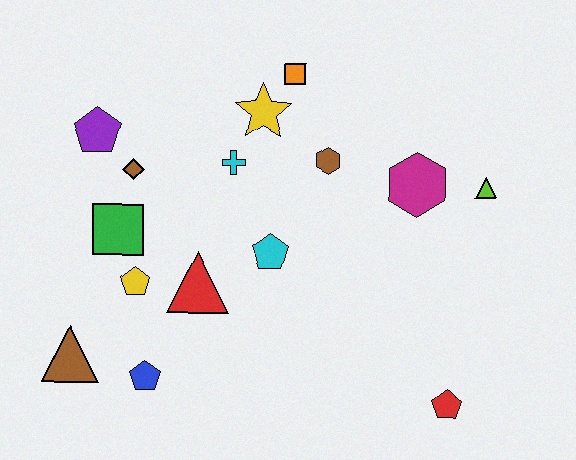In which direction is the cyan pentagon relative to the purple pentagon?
The cyan pentagon is to the right of the purple pentagon.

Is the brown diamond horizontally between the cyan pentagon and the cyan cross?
No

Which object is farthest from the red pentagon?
The purple pentagon is farthest from the red pentagon.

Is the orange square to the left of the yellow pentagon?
No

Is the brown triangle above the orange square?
No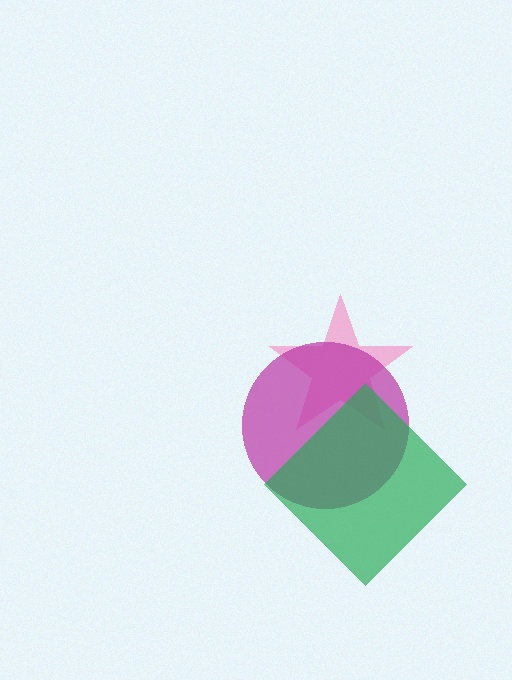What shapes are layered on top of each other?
The layered shapes are: a pink star, a magenta circle, a green diamond.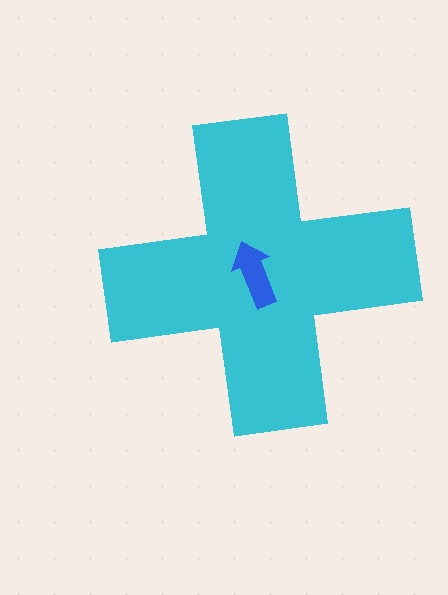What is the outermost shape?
The cyan cross.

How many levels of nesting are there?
2.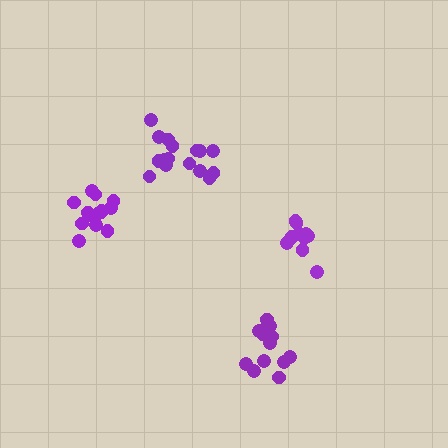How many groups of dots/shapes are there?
There are 4 groups.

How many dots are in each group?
Group 1: 15 dots, Group 2: 12 dots, Group 3: 16 dots, Group 4: 14 dots (57 total).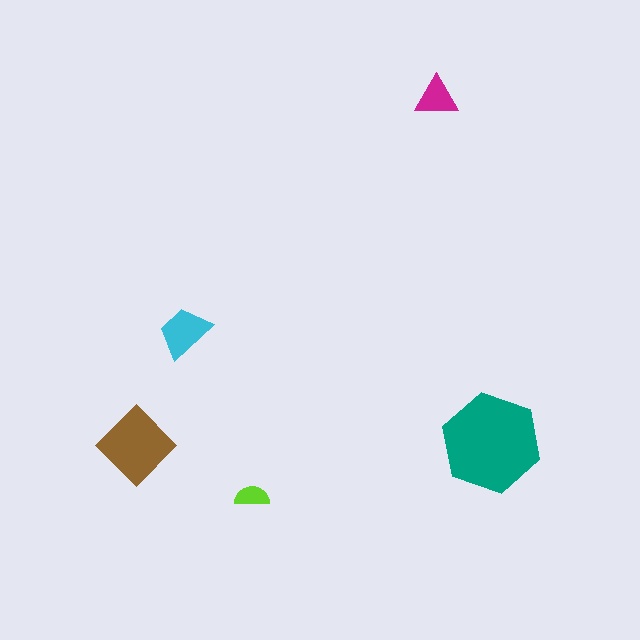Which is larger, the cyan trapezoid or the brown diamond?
The brown diamond.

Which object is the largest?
The teal hexagon.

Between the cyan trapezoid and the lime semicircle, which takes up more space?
The cyan trapezoid.